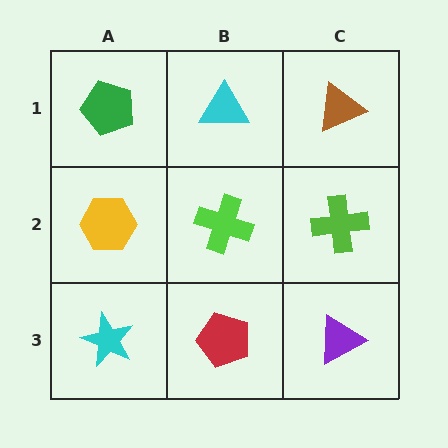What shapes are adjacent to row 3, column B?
A lime cross (row 2, column B), a cyan star (row 3, column A), a purple triangle (row 3, column C).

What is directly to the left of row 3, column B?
A cyan star.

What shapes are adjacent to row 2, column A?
A green pentagon (row 1, column A), a cyan star (row 3, column A), a lime cross (row 2, column B).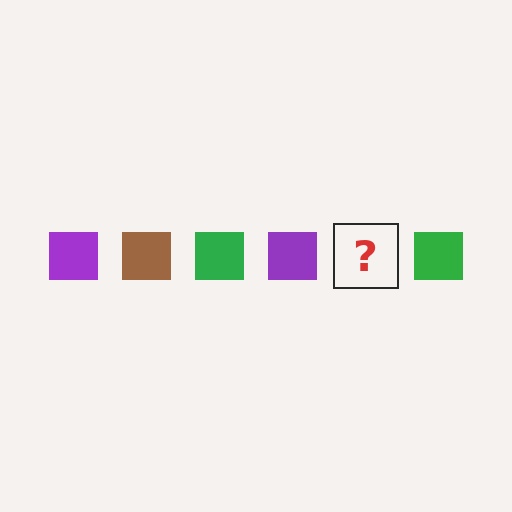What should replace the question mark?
The question mark should be replaced with a brown square.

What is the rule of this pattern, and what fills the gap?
The rule is that the pattern cycles through purple, brown, green squares. The gap should be filled with a brown square.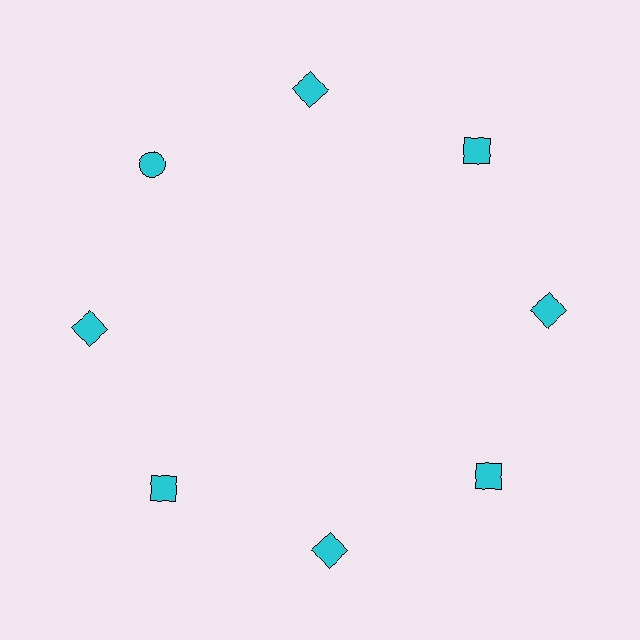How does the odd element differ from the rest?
It has a different shape: circle instead of square.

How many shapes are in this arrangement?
There are 8 shapes arranged in a ring pattern.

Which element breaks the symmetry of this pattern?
The cyan circle at roughly the 10 o'clock position breaks the symmetry. All other shapes are cyan squares.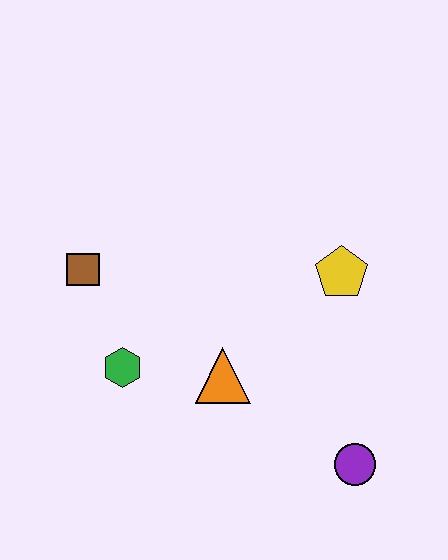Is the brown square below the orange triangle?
No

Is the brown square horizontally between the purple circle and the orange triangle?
No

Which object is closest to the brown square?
The green hexagon is closest to the brown square.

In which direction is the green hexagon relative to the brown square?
The green hexagon is below the brown square.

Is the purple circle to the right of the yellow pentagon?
Yes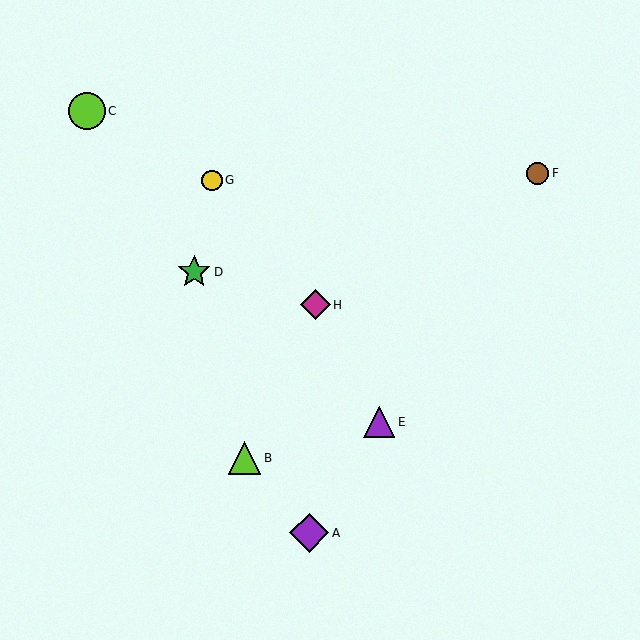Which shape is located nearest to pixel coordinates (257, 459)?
The lime triangle (labeled B) at (245, 458) is nearest to that location.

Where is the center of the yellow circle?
The center of the yellow circle is at (212, 180).